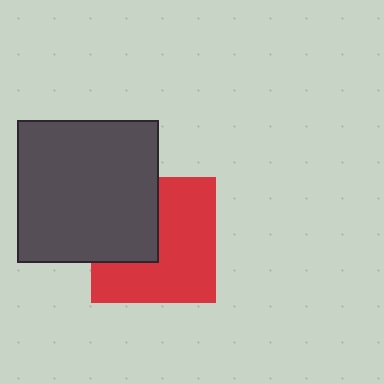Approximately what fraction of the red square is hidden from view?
Roughly 37% of the red square is hidden behind the dark gray square.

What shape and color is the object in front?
The object in front is a dark gray square.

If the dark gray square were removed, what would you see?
You would see the complete red square.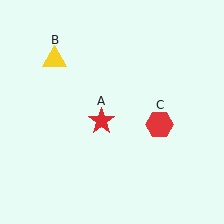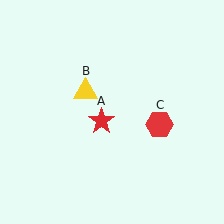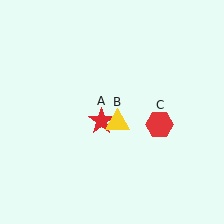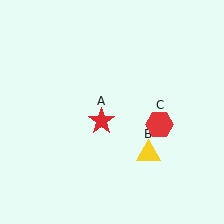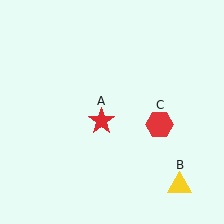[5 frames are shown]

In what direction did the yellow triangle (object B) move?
The yellow triangle (object B) moved down and to the right.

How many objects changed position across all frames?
1 object changed position: yellow triangle (object B).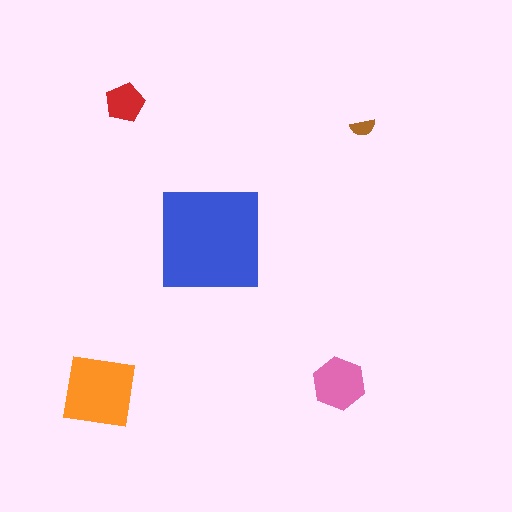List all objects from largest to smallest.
The blue square, the orange square, the pink hexagon, the red pentagon, the brown semicircle.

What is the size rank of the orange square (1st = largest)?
2nd.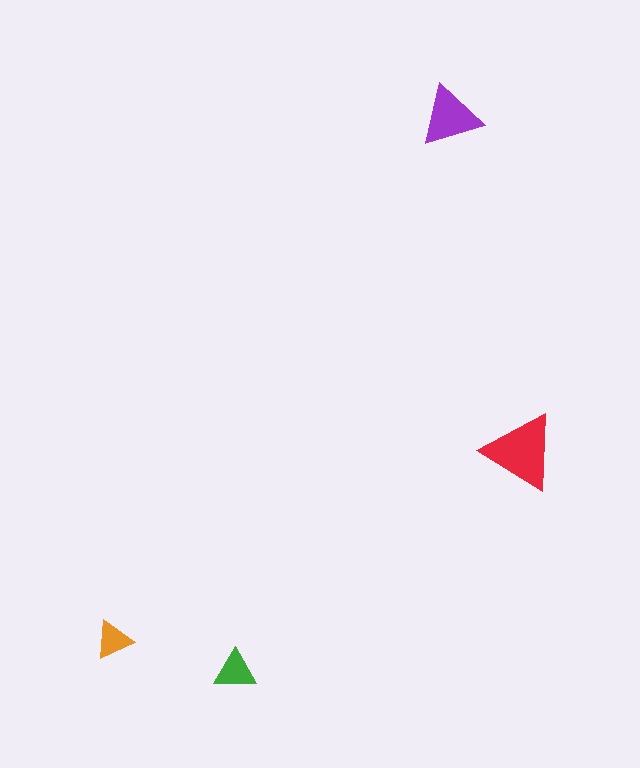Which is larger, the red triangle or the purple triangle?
The red one.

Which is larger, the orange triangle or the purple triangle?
The purple one.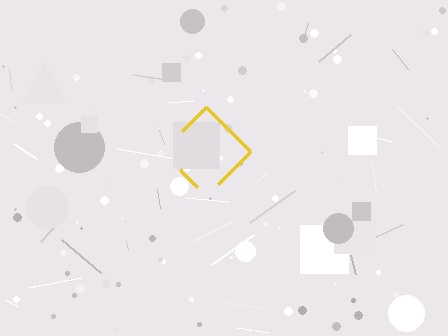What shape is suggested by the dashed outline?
The dashed outline suggests a diamond.